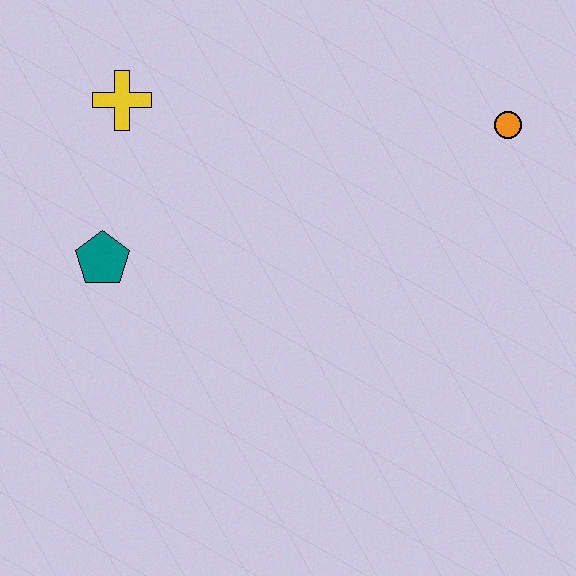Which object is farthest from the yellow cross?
The orange circle is farthest from the yellow cross.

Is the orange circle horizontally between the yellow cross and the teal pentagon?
No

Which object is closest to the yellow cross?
The teal pentagon is closest to the yellow cross.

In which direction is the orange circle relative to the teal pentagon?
The orange circle is to the right of the teal pentagon.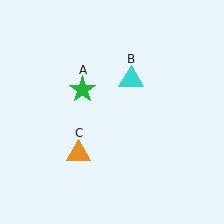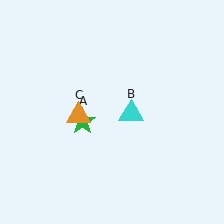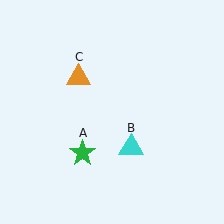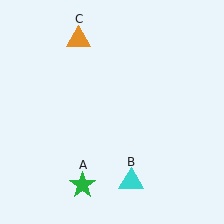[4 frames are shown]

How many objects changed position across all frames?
3 objects changed position: green star (object A), cyan triangle (object B), orange triangle (object C).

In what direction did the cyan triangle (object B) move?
The cyan triangle (object B) moved down.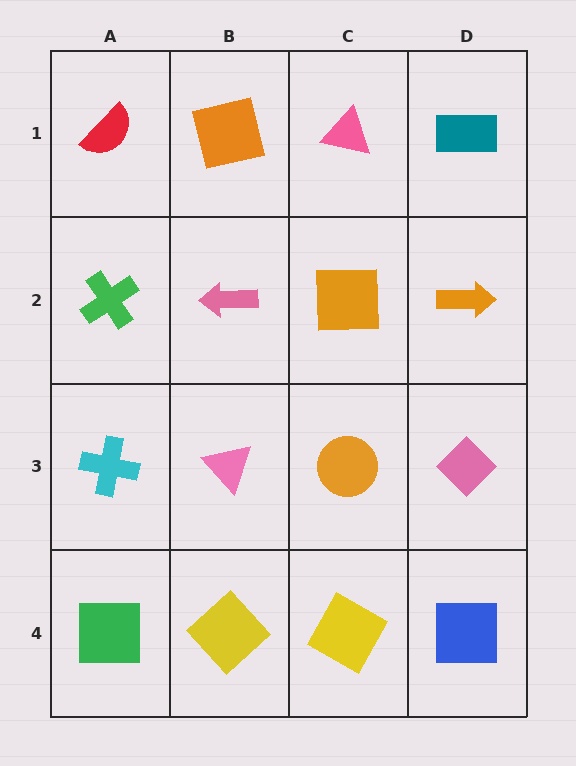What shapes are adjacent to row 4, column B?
A pink triangle (row 3, column B), a green square (row 4, column A), a yellow square (row 4, column C).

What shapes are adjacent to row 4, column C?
An orange circle (row 3, column C), a yellow diamond (row 4, column B), a blue square (row 4, column D).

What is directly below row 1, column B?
A pink arrow.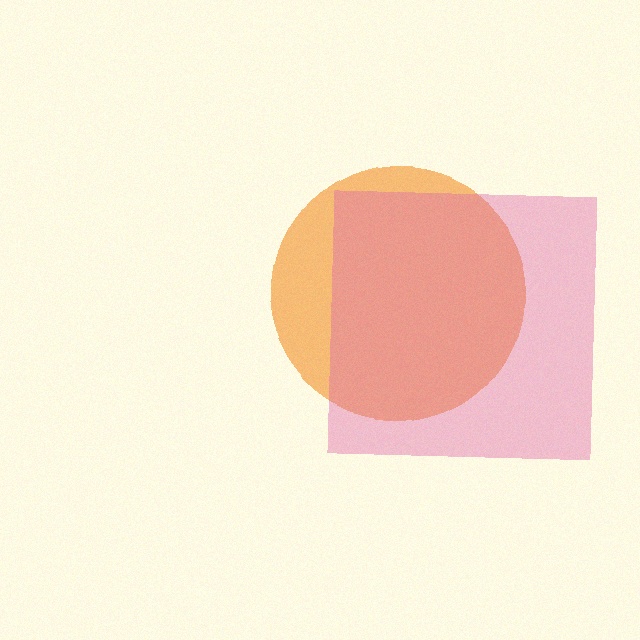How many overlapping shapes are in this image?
There are 2 overlapping shapes in the image.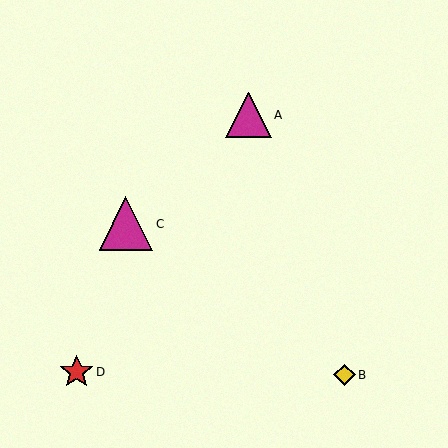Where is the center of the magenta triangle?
The center of the magenta triangle is at (248, 115).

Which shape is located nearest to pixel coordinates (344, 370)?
The yellow diamond (labeled B) at (344, 375) is nearest to that location.